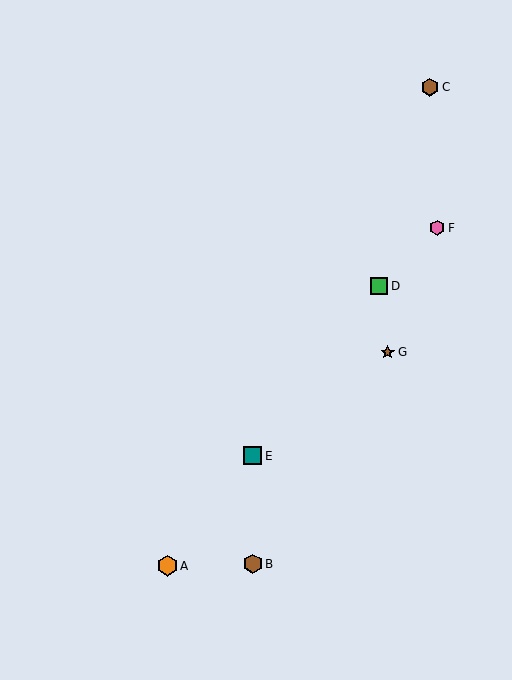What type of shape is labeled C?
Shape C is a brown hexagon.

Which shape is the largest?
The orange hexagon (labeled A) is the largest.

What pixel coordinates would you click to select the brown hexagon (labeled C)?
Click at (430, 87) to select the brown hexagon C.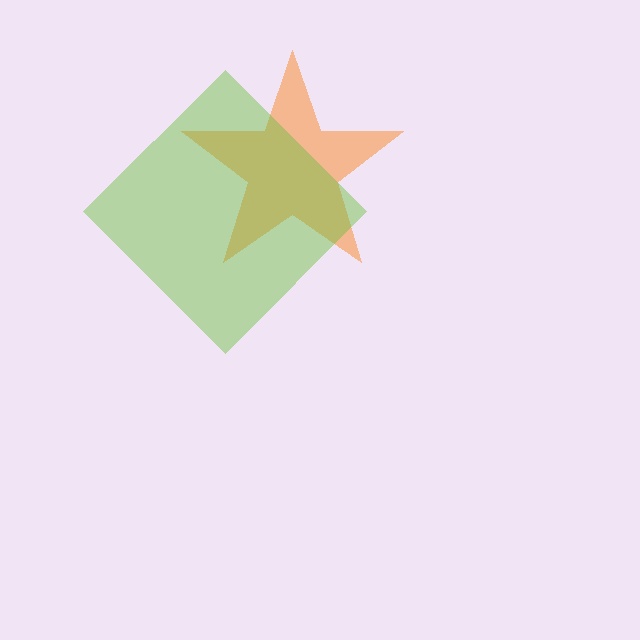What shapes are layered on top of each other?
The layered shapes are: an orange star, a lime diamond.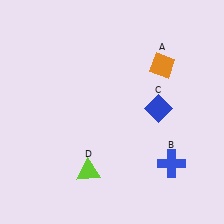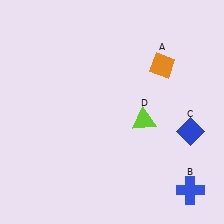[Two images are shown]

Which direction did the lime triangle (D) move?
The lime triangle (D) moved right.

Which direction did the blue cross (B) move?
The blue cross (B) moved down.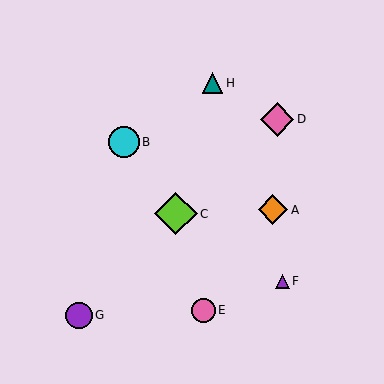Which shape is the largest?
The lime diamond (labeled C) is the largest.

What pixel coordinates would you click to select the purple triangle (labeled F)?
Click at (282, 281) to select the purple triangle F.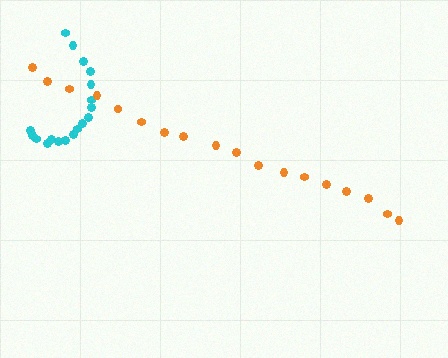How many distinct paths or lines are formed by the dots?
There are 2 distinct paths.